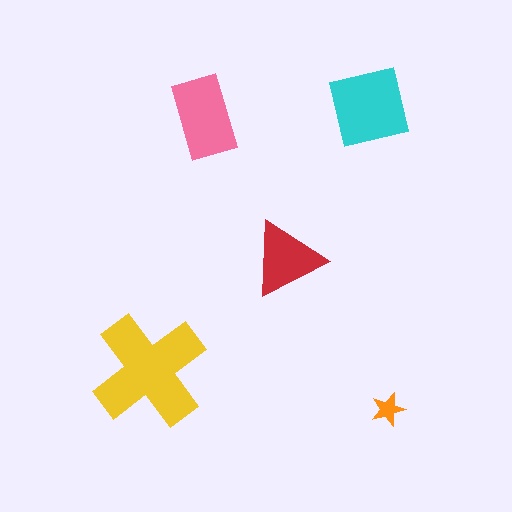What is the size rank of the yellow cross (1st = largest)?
1st.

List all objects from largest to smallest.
The yellow cross, the cyan square, the pink rectangle, the red triangle, the orange star.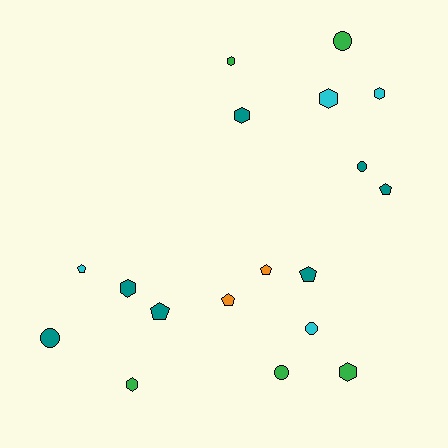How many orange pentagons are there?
There are 2 orange pentagons.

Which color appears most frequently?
Teal, with 7 objects.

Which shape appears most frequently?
Hexagon, with 7 objects.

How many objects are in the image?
There are 18 objects.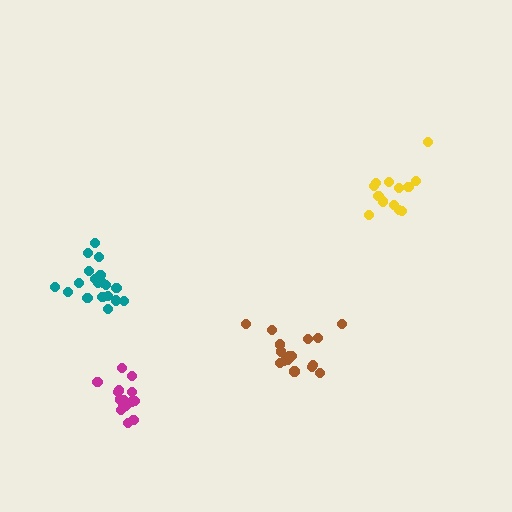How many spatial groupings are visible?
There are 4 spatial groupings.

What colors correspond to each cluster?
The clusters are colored: brown, yellow, magenta, teal.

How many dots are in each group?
Group 1: 17 dots, Group 2: 13 dots, Group 3: 15 dots, Group 4: 19 dots (64 total).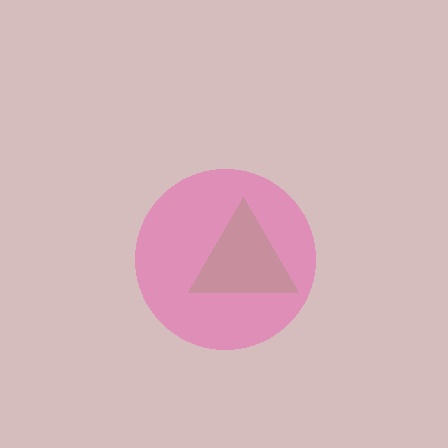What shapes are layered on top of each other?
The layered shapes are: a lime triangle, a pink circle.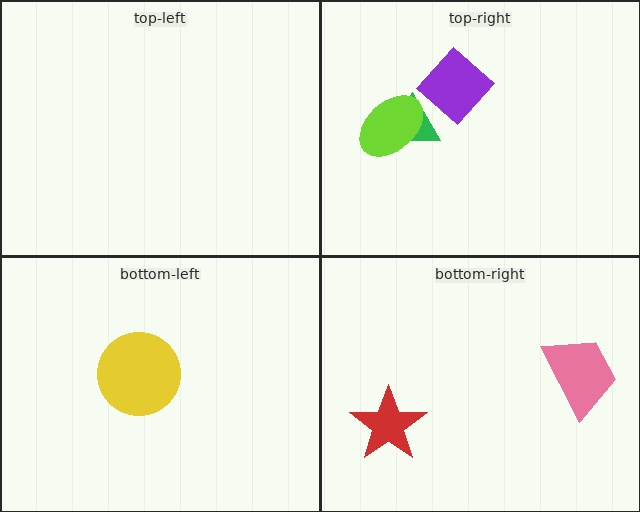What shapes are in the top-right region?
The purple diamond, the green triangle, the lime ellipse.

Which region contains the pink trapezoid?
The bottom-right region.